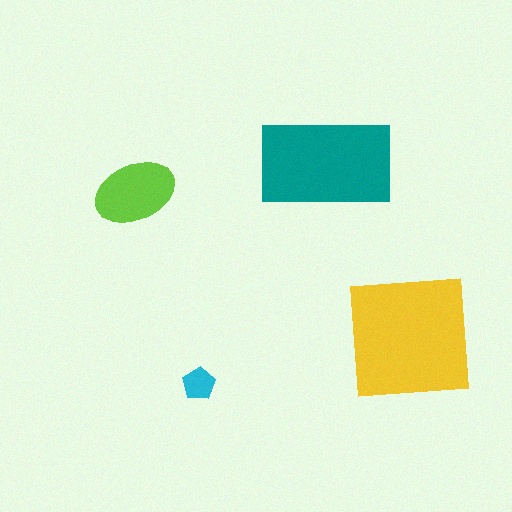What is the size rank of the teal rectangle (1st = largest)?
2nd.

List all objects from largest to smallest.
The yellow square, the teal rectangle, the lime ellipse, the cyan pentagon.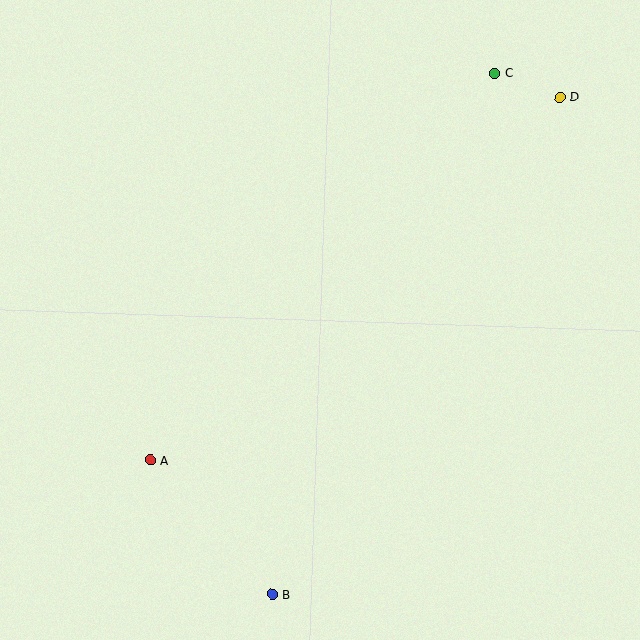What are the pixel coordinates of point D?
Point D is at (560, 97).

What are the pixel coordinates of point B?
Point B is at (272, 594).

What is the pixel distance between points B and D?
The distance between B and D is 575 pixels.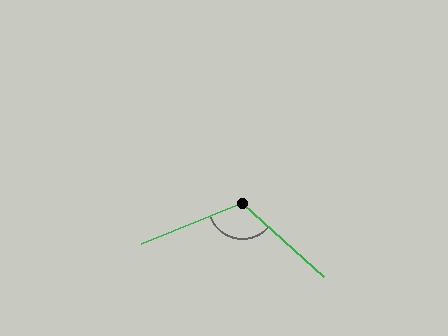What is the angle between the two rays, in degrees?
Approximately 116 degrees.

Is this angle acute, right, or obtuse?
It is obtuse.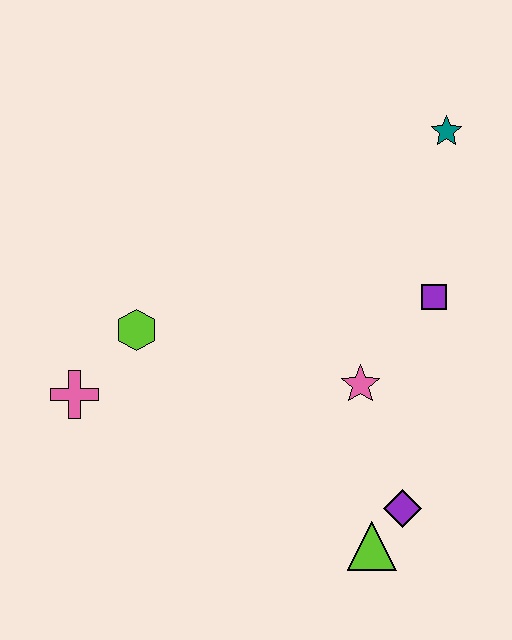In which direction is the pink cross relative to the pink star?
The pink cross is to the left of the pink star.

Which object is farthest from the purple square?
The pink cross is farthest from the purple square.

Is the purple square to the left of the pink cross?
No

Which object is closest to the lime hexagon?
The pink cross is closest to the lime hexagon.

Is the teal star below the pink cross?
No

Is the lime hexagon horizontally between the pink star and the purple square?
No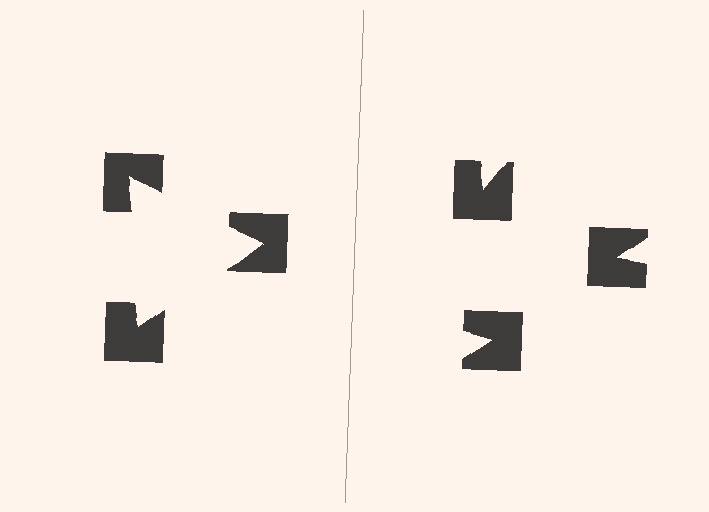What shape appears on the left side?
An illusory triangle.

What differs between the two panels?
The notched squares are positioned identically on both sides; only the wedge orientations differ. On the left they align to a triangle; on the right they are misaligned.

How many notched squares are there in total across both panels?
6 — 3 on each side.